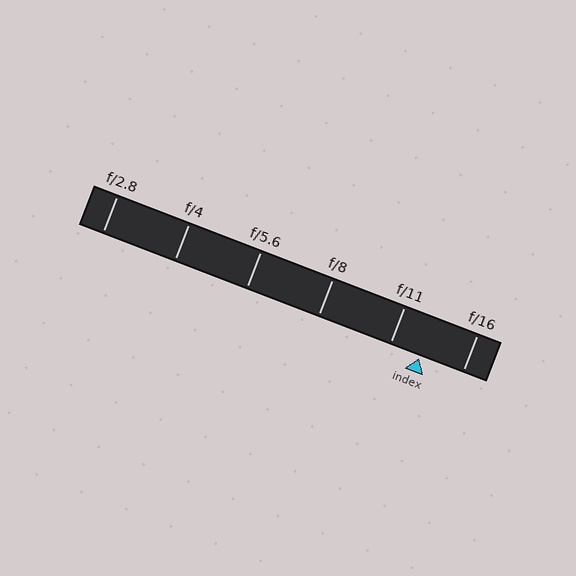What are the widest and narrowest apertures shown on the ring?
The widest aperture shown is f/2.8 and the narrowest is f/16.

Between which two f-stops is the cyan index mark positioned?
The index mark is between f/11 and f/16.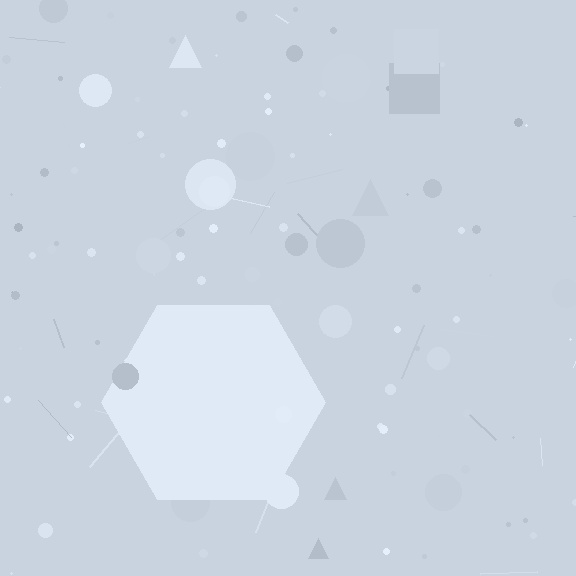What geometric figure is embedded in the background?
A hexagon is embedded in the background.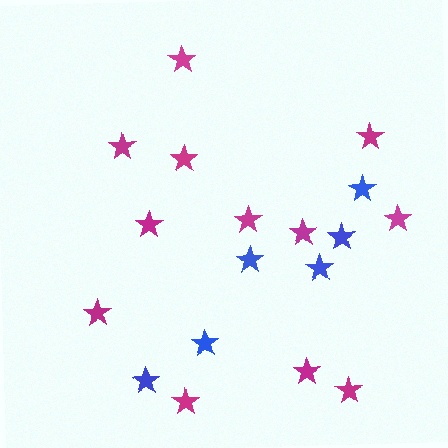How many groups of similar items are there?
There are 2 groups: one group of blue stars (6) and one group of magenta stars (12).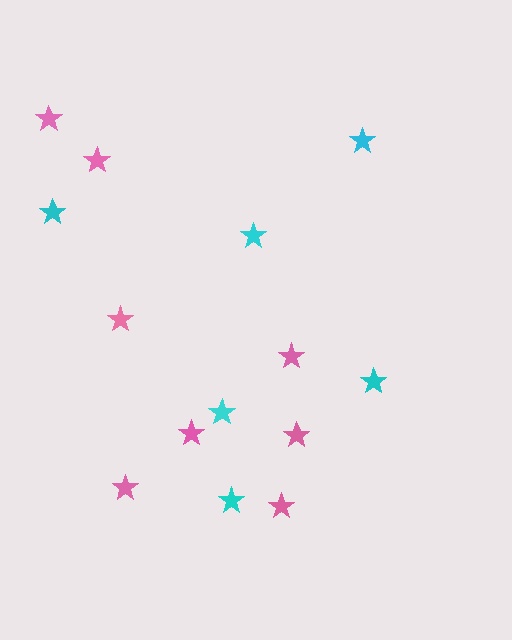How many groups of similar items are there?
There are 2 groups: one group of cyan stars (6) and one group of pink stars (8).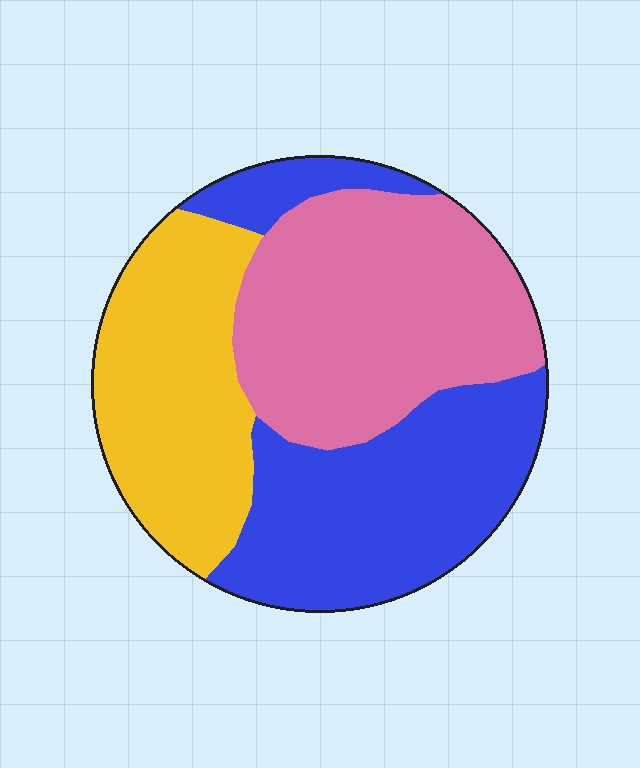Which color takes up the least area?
Yellow, at roughly 25%.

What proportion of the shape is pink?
Pink covers around 35% of the shape.